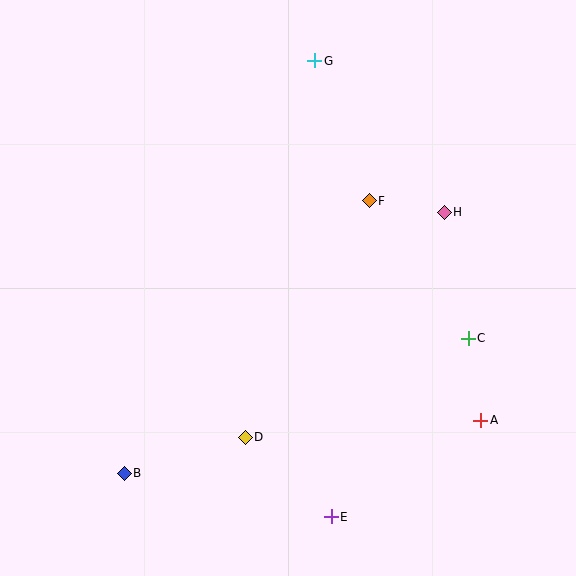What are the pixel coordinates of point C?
Point C is at (468, 338).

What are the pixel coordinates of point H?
Point H is at (444, 212).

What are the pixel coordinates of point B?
Point B is at (124, 473).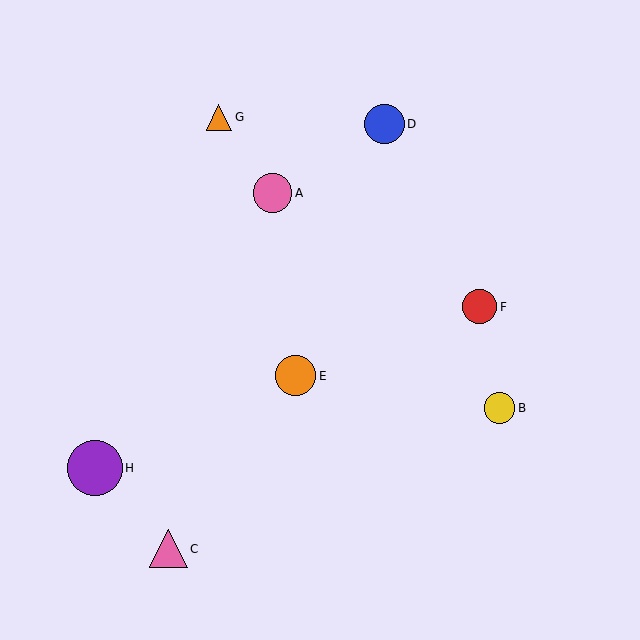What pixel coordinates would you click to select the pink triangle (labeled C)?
Click at (168, 549) to select the pink triangle C.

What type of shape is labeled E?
Shape E is an orange circle.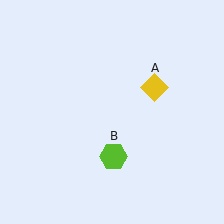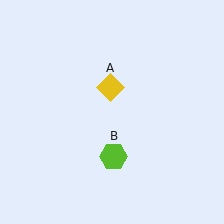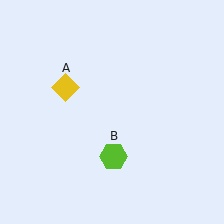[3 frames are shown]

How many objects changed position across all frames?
1 object changed position: yellow diamond (object A).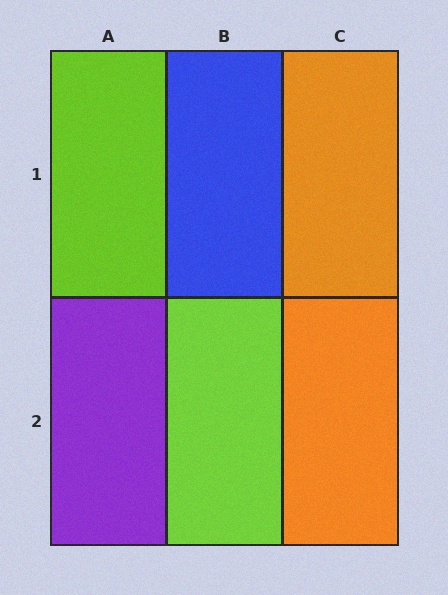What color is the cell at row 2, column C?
Orange.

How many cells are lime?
2 cells are lime.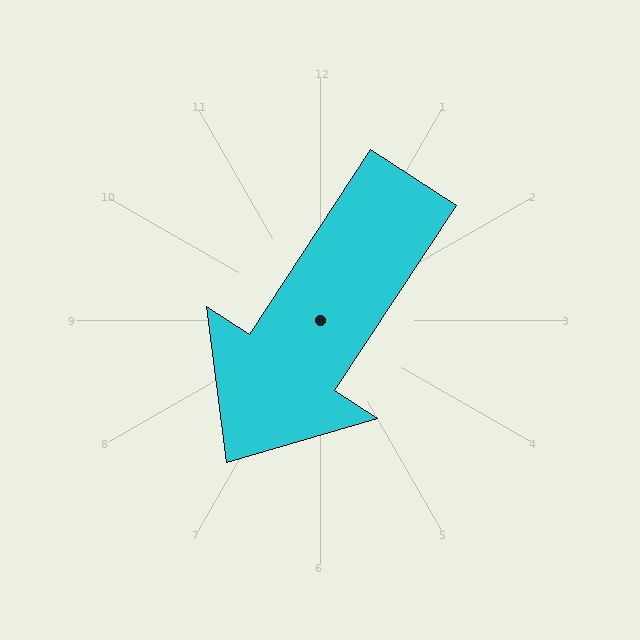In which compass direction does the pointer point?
Southwest.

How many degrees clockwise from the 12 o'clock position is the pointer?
Approximately 213 degrees.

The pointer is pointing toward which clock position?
Roughly 7 o'clock.